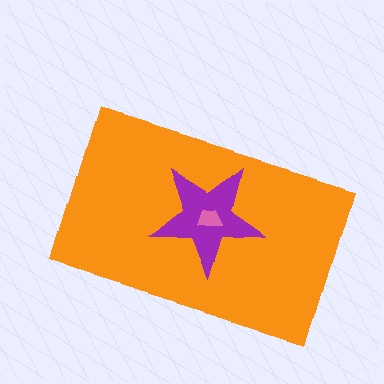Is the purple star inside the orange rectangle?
Yes.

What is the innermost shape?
The pink trapezoid.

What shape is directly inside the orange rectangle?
The purple star.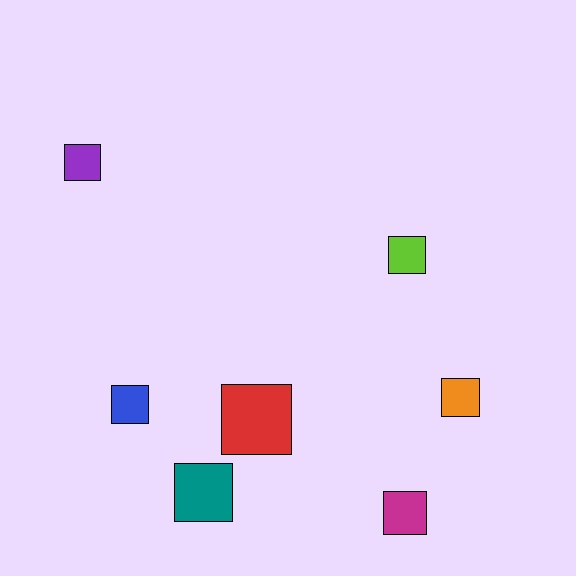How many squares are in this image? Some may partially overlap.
There are 7 squares.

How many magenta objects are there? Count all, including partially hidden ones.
There is 1 magenta object.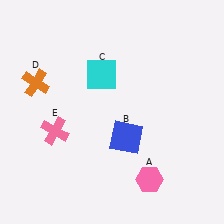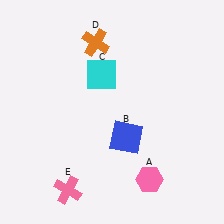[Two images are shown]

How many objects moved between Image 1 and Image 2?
2 objects moved between the two images.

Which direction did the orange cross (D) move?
The orange cross (D) moved right.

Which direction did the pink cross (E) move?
The pink cross (E) moved down.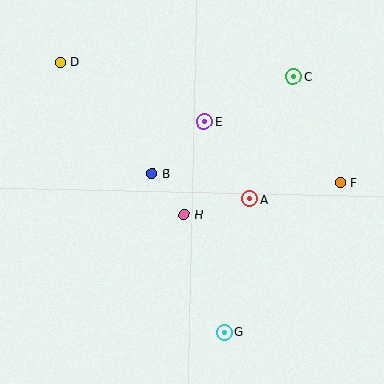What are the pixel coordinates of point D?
Point D is at (60, 62).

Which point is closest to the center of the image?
Point H at (184, 214) is closest to the center.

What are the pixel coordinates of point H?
Point H is at (184, 214).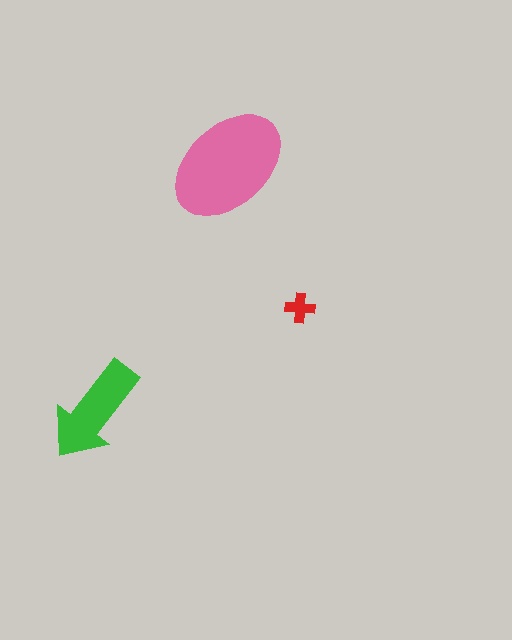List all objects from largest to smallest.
The pink ellipse, the green arrow, the red cross.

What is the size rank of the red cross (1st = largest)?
3rd.